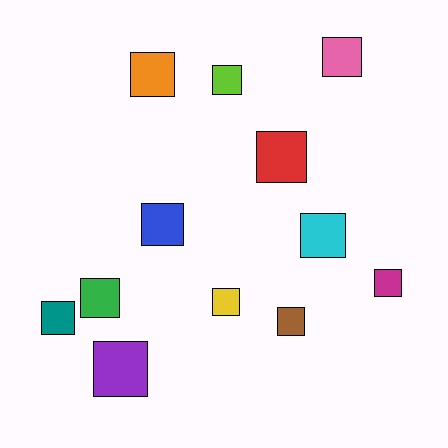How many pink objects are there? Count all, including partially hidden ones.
There is 1 pink object.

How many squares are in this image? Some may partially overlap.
There are 12 squares.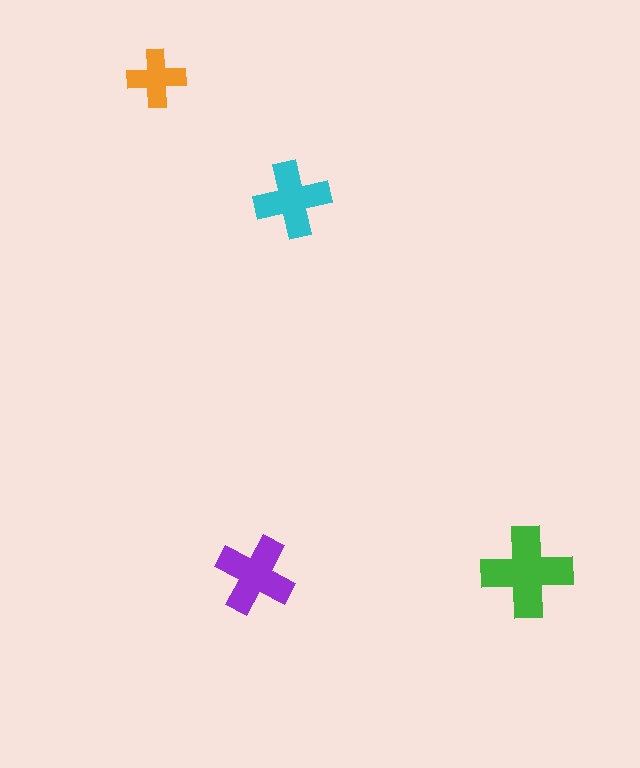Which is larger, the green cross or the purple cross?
The green one.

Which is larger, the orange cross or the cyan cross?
The cyan one.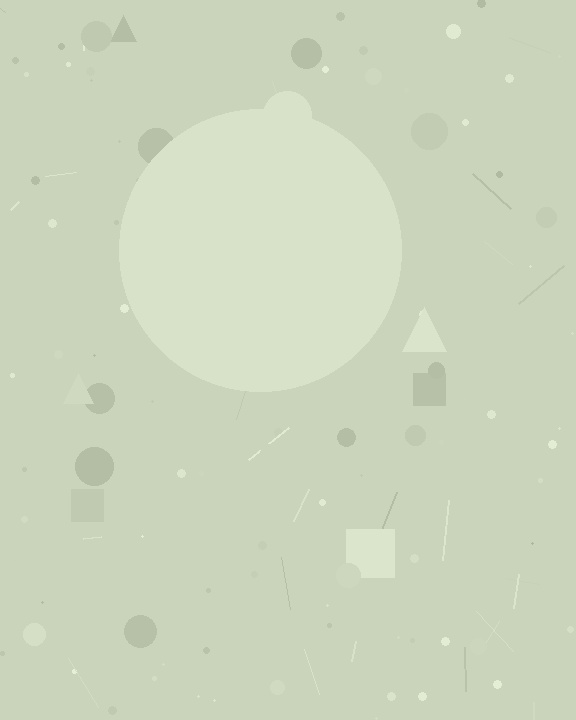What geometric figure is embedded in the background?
A circle is embedded in the background.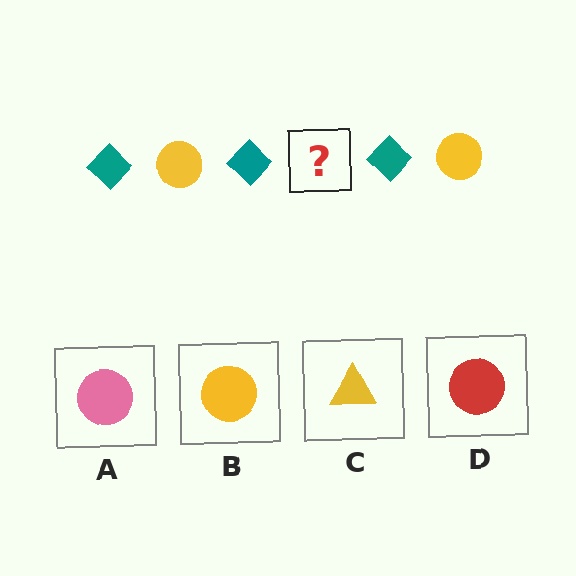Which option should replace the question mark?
Option B.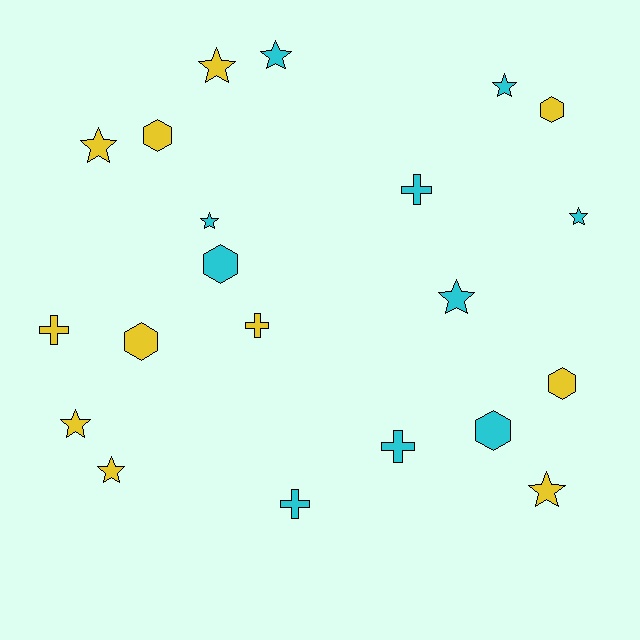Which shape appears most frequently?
Star, with 10 objects.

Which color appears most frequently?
Yellow, with 11 objects.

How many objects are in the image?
There are 21 objects.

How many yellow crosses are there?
There are 2 yellow crosses.